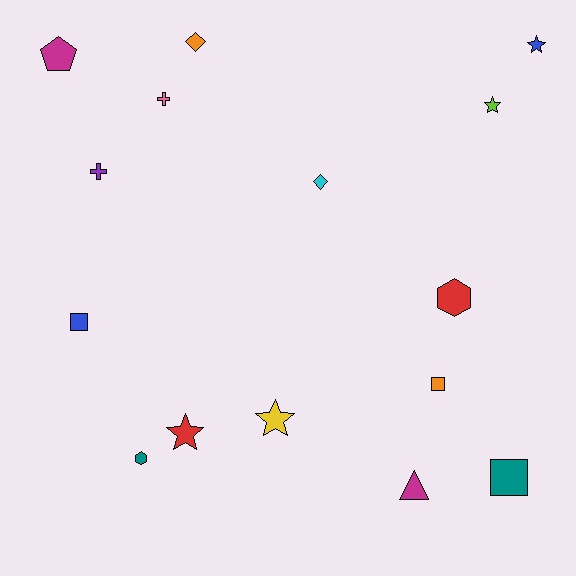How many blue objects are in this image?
There are 2 blue objects.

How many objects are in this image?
There are 15 objects.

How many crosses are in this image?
There are 2 crosses.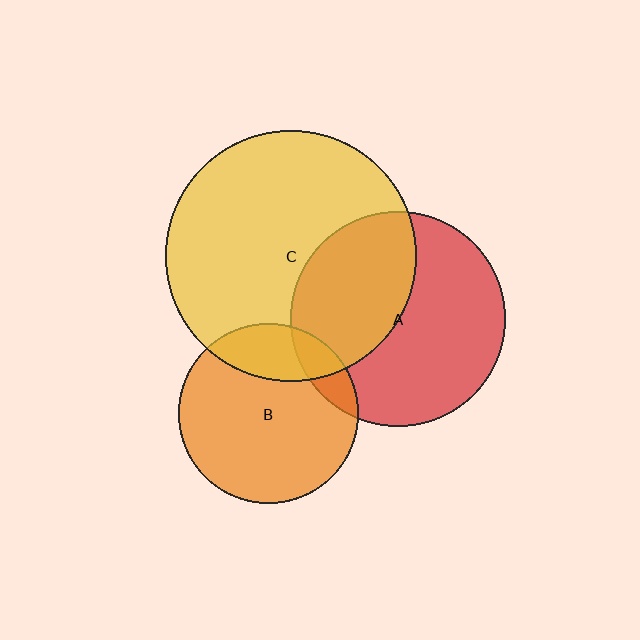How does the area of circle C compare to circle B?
Approximately 1.9 times.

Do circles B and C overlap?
Yes.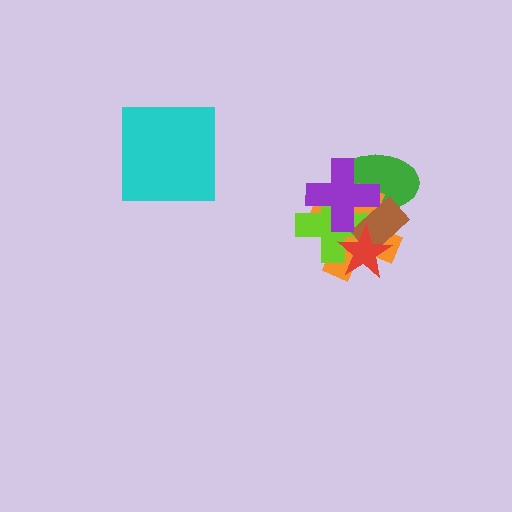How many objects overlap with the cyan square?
0 objects overlap with the cyan square.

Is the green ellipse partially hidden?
Yes, it is partially covered by another shape.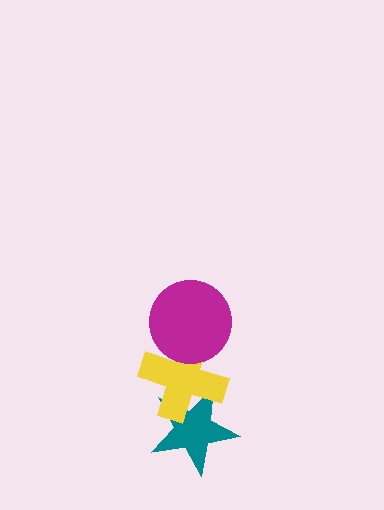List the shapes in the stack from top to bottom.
From top to bottom: the magenta circle, the yellow cross, the teal star.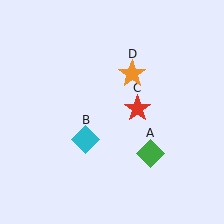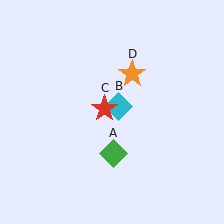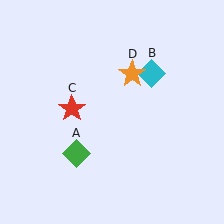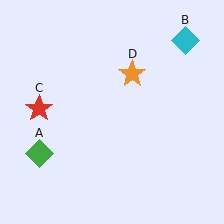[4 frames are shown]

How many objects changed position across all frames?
3 objects changed position: green diamond (object A), cyan diamond (object B), red star (object C).